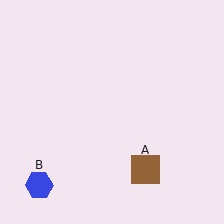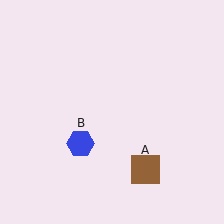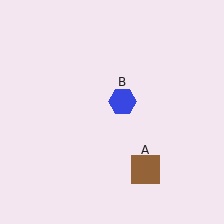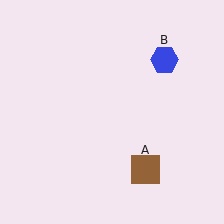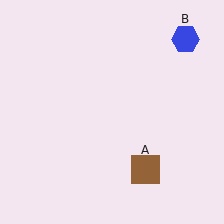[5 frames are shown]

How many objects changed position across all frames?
1 object changed position: blue hexagon (object B).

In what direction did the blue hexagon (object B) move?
The blue hexagon (object B) moved up and to the right.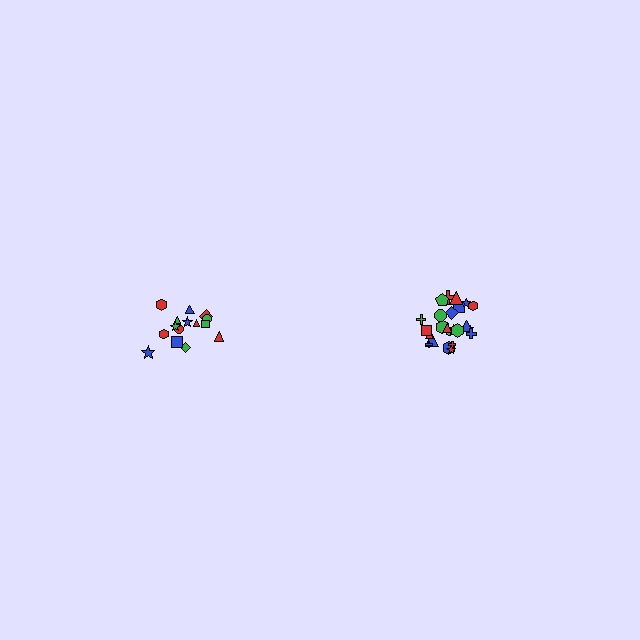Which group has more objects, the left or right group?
The right group.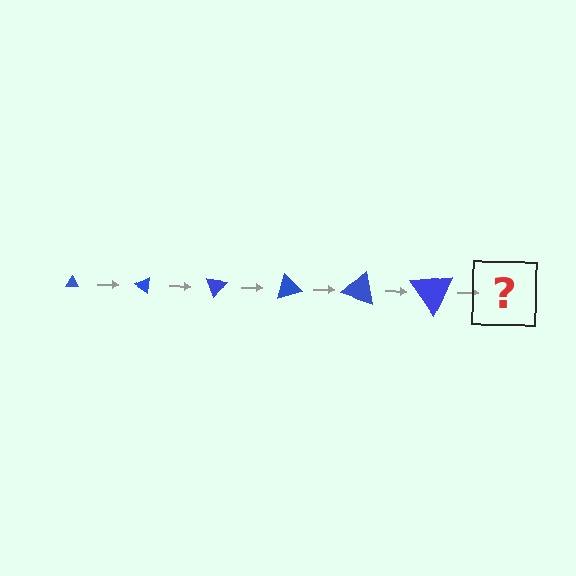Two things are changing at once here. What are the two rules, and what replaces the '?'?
The two rules are that the triangle grows larger each step and it rotates 35 degrees each step. The '?' should be a triangle, larger than the previous one and rotated 210 degrees from the start.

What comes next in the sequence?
The next element should be a triangle, larger than the previous one and rotated 210 degrees from the start.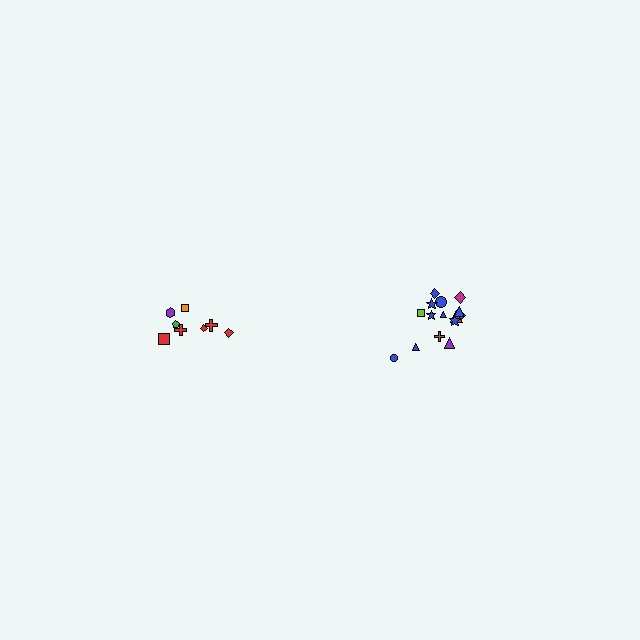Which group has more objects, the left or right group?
The right group.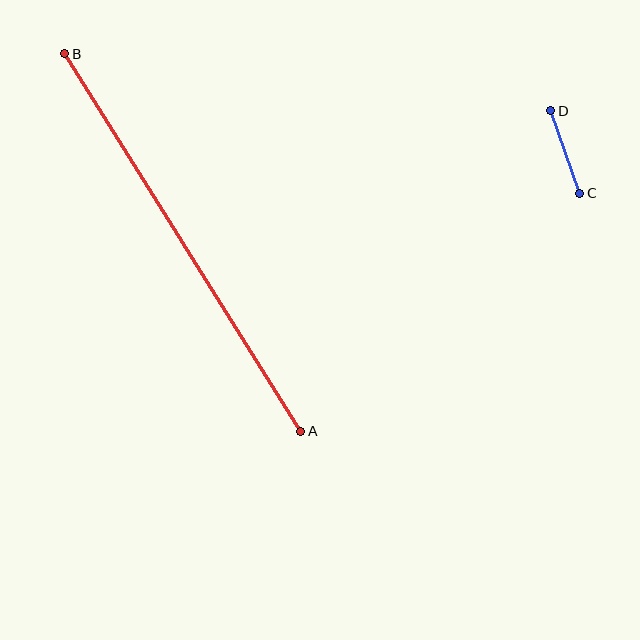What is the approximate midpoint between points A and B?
The midpoint is at approximately (183, 243) pixels.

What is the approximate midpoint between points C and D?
The midpoint is at approximately (565, 152) pixels.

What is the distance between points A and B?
The distance is approximately 445 pixels.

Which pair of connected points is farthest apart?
Points A and B are farthest apart.